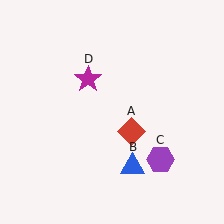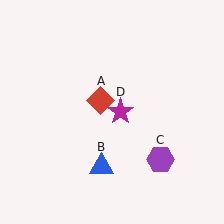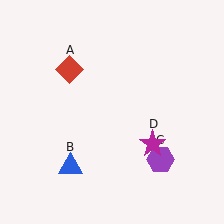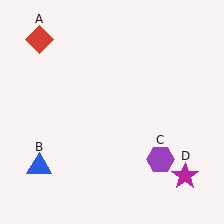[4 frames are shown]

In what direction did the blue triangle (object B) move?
The blue triangle (object B) moved left.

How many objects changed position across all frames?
3 objects changed position: red diamond (object A), blue triangle (object B), magenta star (object D).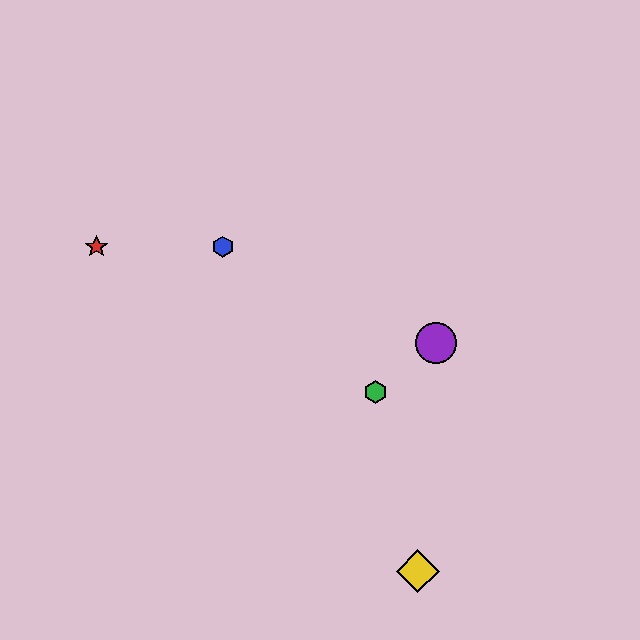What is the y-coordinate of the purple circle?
The purple circle is at y≈343.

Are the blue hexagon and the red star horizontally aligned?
Yes, both are at y≈247.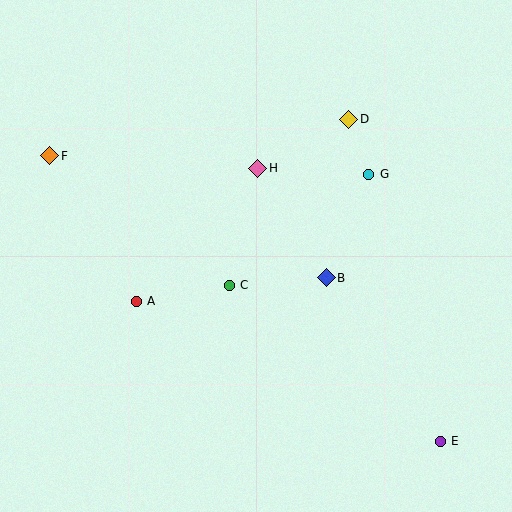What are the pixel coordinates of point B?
Point B is at (326, 278).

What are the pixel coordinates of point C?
Point C is at (229, 285).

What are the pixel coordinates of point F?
Point F is at (50, 156).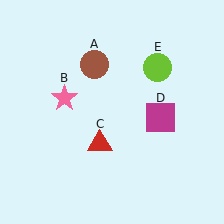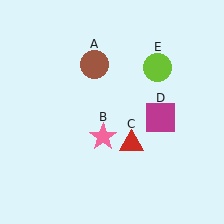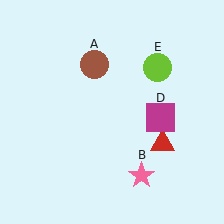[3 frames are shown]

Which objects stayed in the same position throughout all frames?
Brown circle (object A) and magenta square (object D) and lime circle (object E) remained stationary.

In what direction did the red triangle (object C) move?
The red triangle (object C) moved right.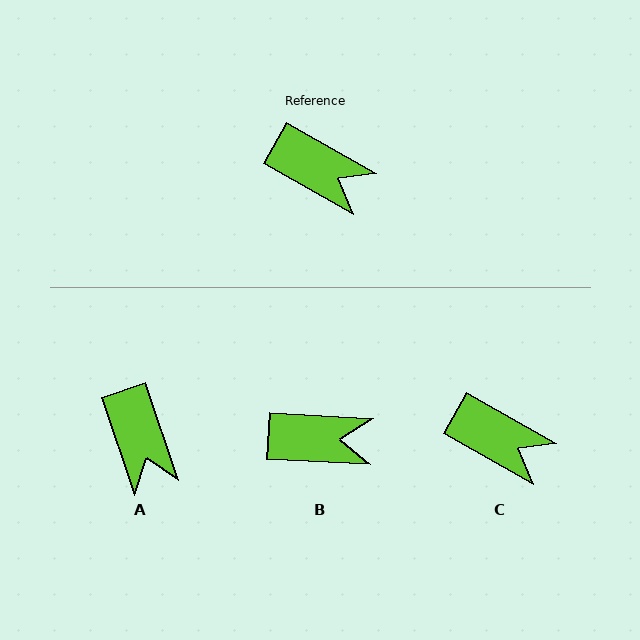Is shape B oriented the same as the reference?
No, it is off by about 26 degrees.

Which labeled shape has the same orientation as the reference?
C.